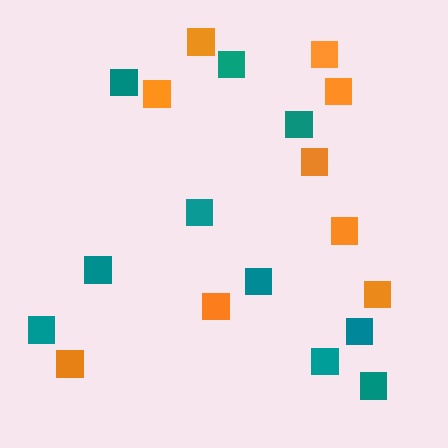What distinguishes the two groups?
There are 2 groups: one group of teal squares (10) and one group of orange squares (9).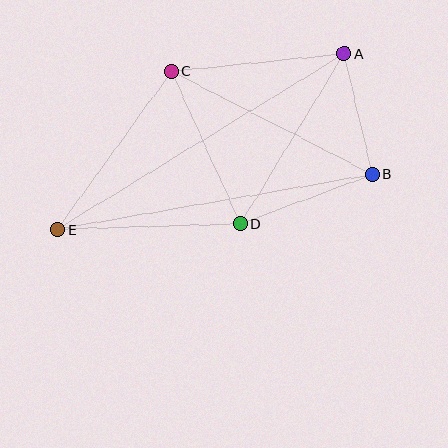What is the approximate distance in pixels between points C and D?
The distance between C and D is approximately 167 pixels.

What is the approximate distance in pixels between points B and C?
The distance between B and C is approximately 226 pixels.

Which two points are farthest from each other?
Points A and E are farthest from each other.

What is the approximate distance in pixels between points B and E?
The distance between B and E is approximately 319 pixels.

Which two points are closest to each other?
Points A and B are closest to each other.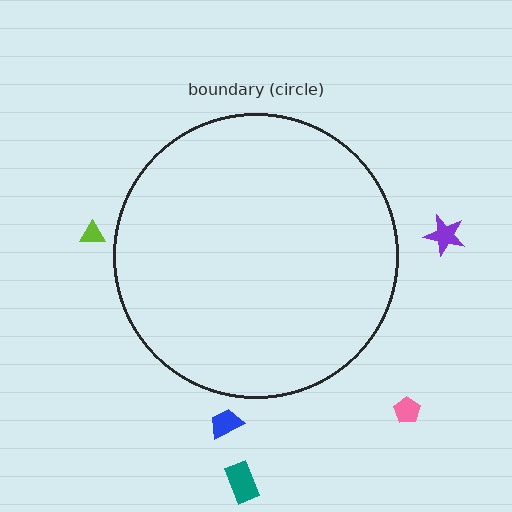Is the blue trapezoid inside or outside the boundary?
Outside.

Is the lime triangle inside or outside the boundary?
Outside.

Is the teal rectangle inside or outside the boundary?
Outside.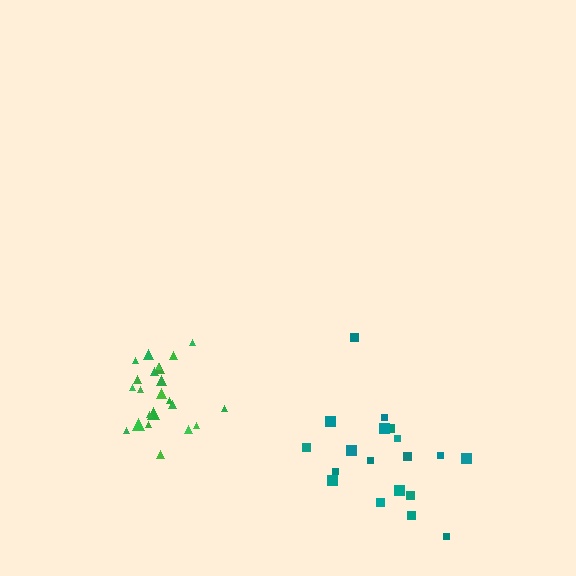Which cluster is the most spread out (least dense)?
Teal.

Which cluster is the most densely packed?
Green.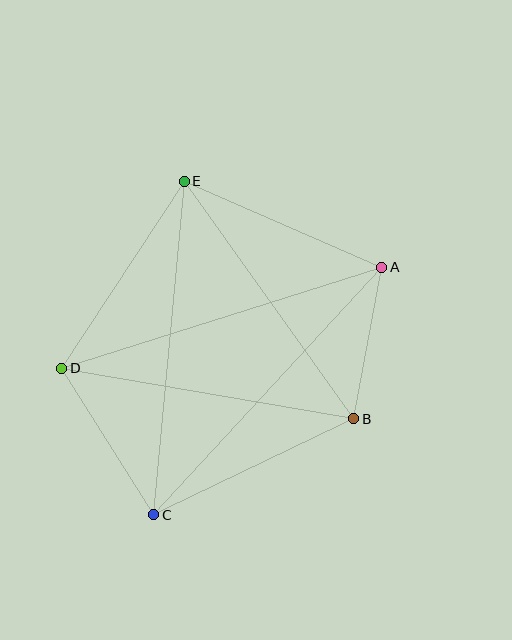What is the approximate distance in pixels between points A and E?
The distance between A and E is approximately 216 pixels.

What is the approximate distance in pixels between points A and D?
The distance between A and D is approximately 335 pixels.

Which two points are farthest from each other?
Points A and C are farthest from each other.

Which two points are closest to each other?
Points A and B are closest to each other.